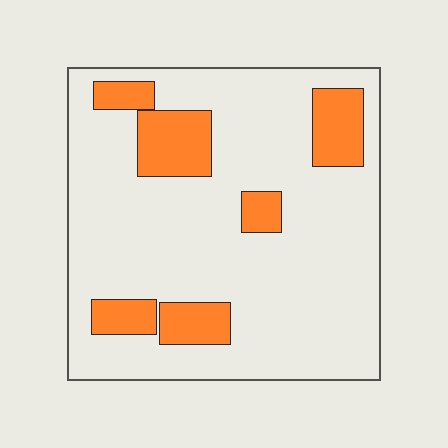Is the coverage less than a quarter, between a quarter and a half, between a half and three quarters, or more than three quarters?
Less than a quarter.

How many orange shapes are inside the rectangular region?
6.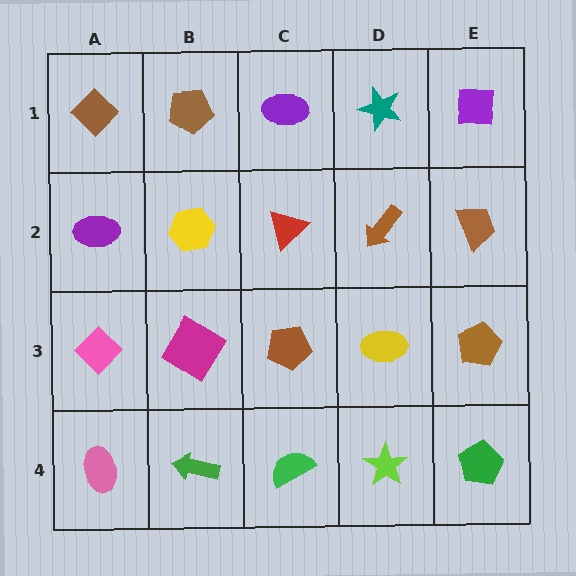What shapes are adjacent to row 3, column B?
A yellow hexagon (row 2, column B), a green arrow (row 4, column B), a pink diamond (row 3, column A), a brown pentagon (row 3, column C).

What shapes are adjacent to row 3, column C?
A red triangle (row 2, column C), a green semicircle (row 4, column C), a magenta diamond (row 3, column B), a yellow ellipse (row 3, column D).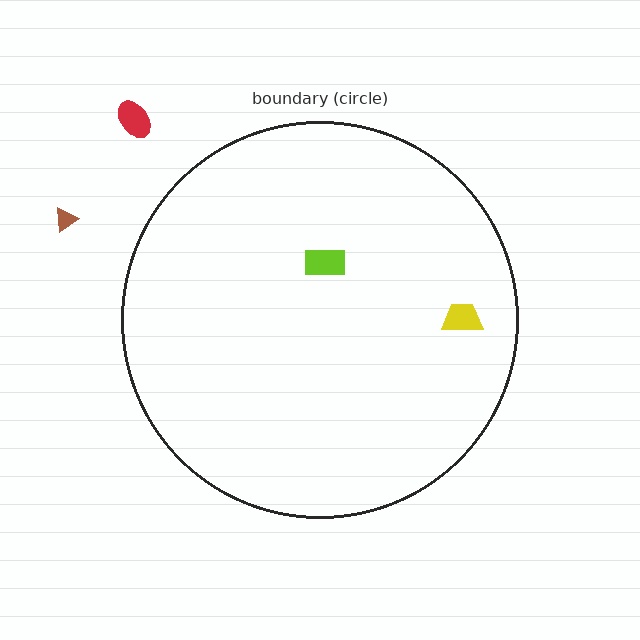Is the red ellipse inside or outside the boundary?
Outside.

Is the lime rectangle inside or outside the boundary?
Inside.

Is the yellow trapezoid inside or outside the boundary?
Inside.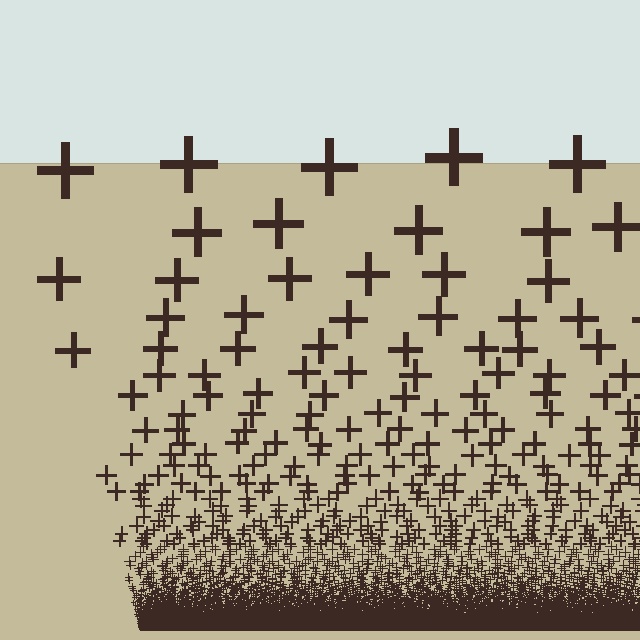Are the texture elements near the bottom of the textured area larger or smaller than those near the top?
Smaller. The gradient is inverted — elements near the bottom are smaller and denser.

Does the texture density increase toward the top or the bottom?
Density increases toward the bottom.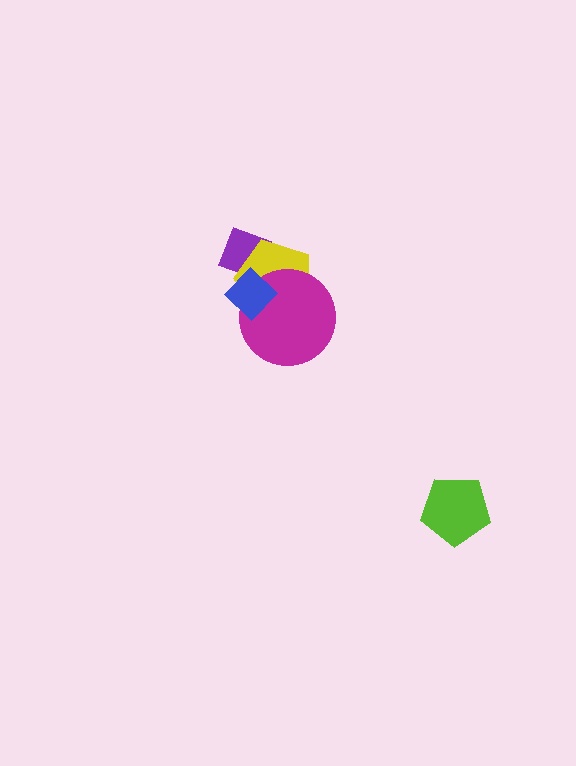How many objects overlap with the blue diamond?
3 objects overlap with the blue diamond.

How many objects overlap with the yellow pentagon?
3 objects overlap with the yellow pentagon.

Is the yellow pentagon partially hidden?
Yes, it is partially covered by another shape.